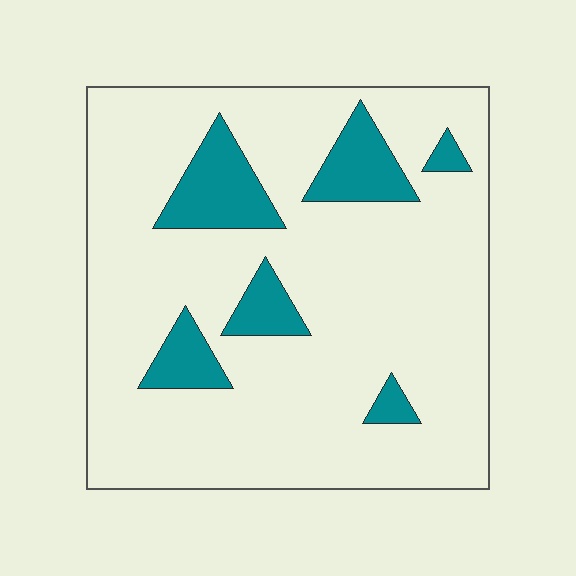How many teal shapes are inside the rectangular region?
6.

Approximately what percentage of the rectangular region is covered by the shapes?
Approximately 15%.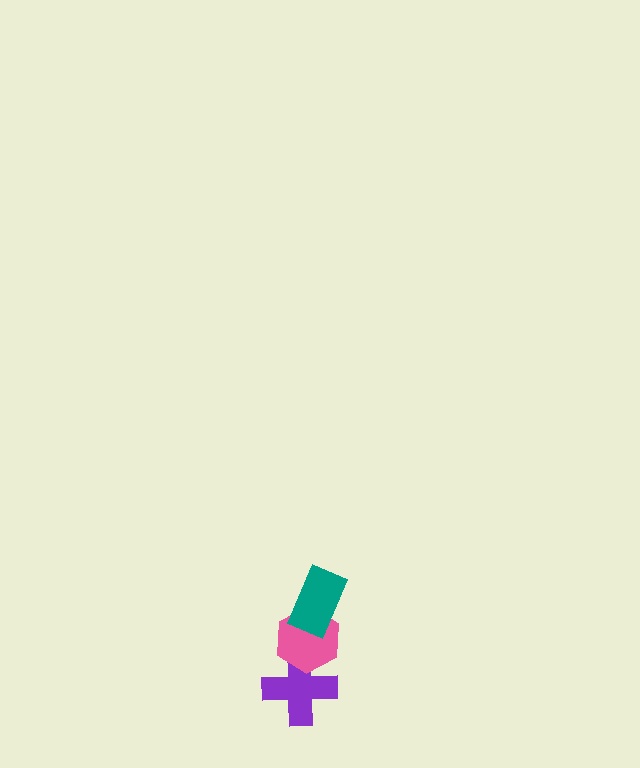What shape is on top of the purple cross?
The pink hexagon is on top of the purple cross.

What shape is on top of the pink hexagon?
The teal rectangle is on top of the pink hexagon.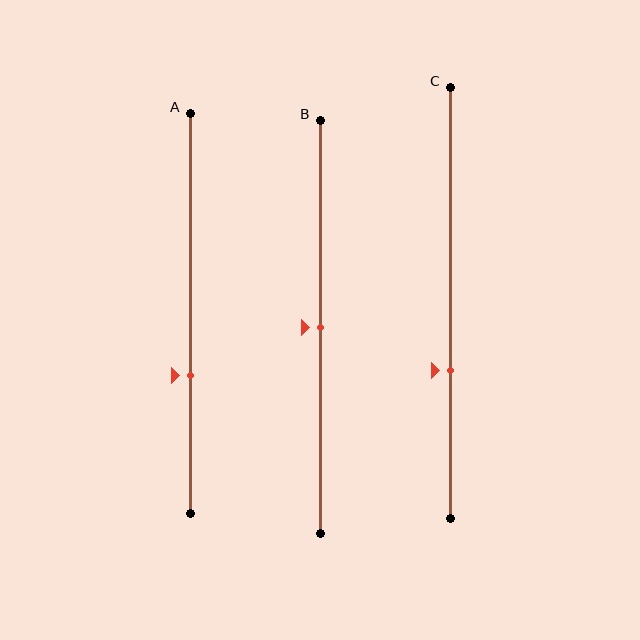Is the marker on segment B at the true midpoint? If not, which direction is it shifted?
Yes, the marker on segment B is at the true midpoint.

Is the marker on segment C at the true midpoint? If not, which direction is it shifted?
No, the marker on segment C is shifted downward by about 16% of the segment length.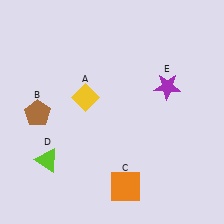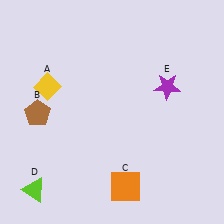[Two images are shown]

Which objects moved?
The objects that moved are: the yellow diamond (A), the lime triangle (D).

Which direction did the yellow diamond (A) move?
The yellow diamond (A) moved left.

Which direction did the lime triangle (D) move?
The lime triangle (D) moved down.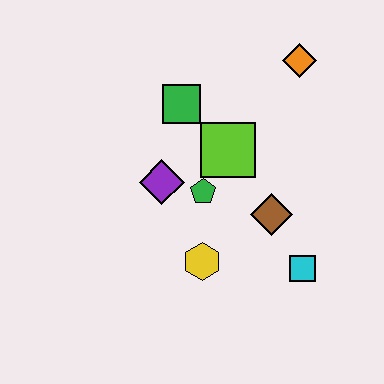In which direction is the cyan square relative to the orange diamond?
The cyan square is below the orange diamond.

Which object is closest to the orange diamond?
The lime square is closest to the orange diamond.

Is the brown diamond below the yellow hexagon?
No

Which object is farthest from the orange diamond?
The yellow hexagon is farthest from the orange diamond.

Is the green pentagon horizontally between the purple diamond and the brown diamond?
Yes